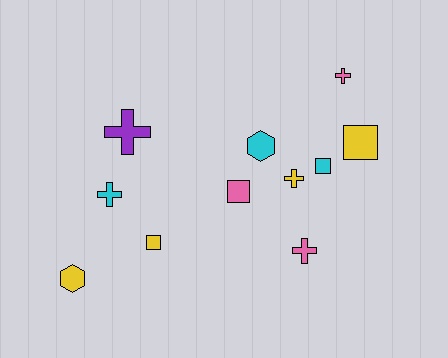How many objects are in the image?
There are 11 objects.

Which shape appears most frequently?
Cross, with 5 objects.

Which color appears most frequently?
Yellow, with 4 objects.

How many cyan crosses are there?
There is 1 cyan cross.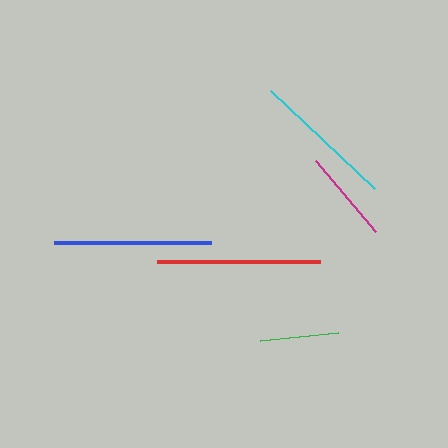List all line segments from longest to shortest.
From longest to shortest: red, blue, cyan, magenta, green.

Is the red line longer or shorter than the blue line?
The red line is longer than the blue line.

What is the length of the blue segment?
The blue segment is approximately 157 pixels long.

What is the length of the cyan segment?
The cyan segment is approximately 143 pixels long.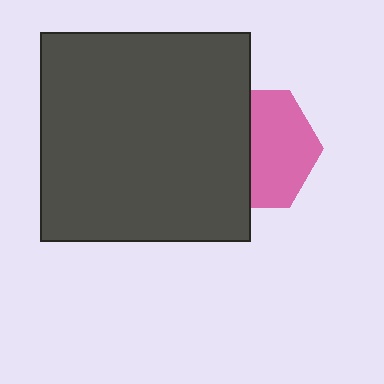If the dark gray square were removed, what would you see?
You would see the complete pink hexagon.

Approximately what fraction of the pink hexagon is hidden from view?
Roughly 46% of the pink hexagon is hidden behind the dark gray square.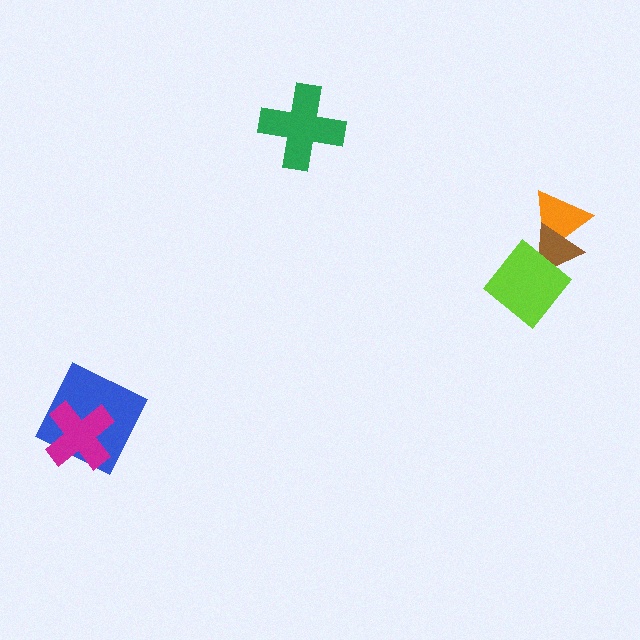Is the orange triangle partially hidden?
Yes, it is partially covered by another shape.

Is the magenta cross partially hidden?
No, no other shape covers it.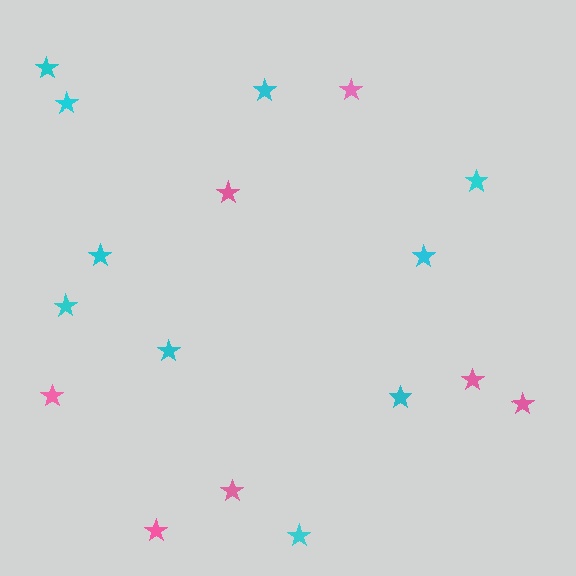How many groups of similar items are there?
There are 2 groups: one group of pink stars (7) and one group of cyan stars (10).